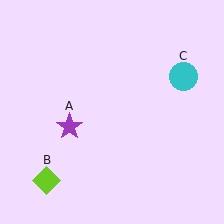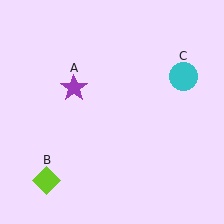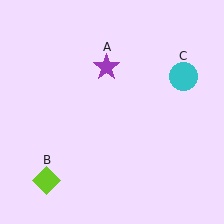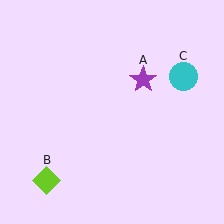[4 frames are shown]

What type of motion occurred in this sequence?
The purple star (object A) rotated clockwise around the center of the scene.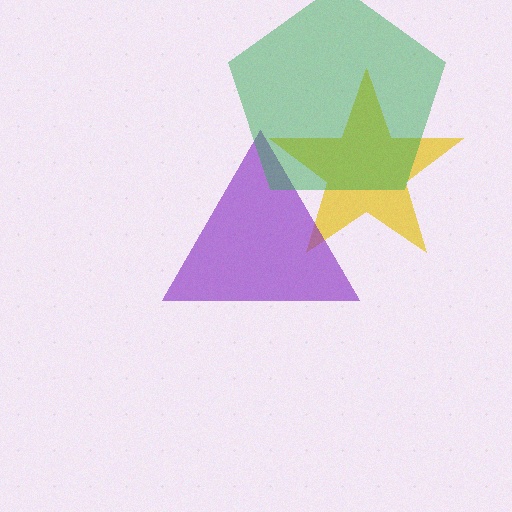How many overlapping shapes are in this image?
There are 3 overlapping shapes in the image.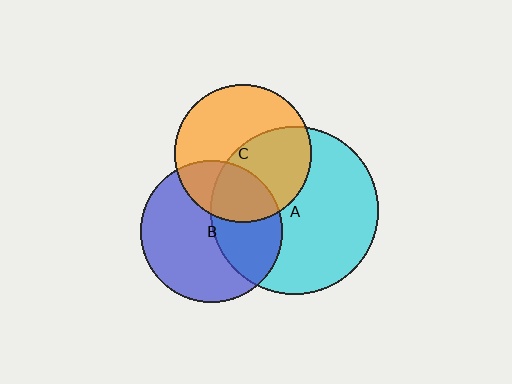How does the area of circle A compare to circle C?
Approximately 1.5 times.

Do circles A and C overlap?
Yes.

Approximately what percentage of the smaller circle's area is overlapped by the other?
Approximately 45%.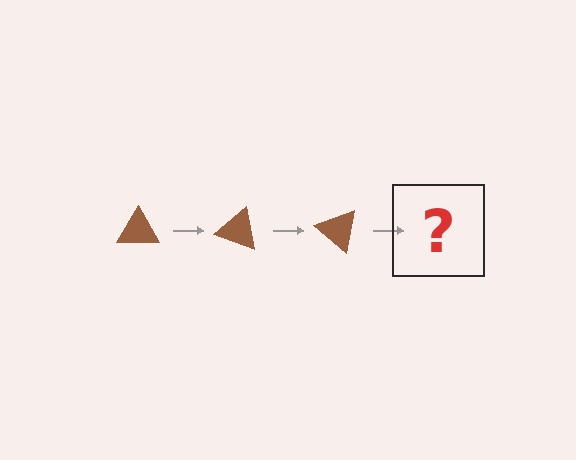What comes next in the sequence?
The next element should be a brown triangle rotated 60 degrees.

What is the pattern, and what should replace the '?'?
The pattern is that the triangle rotates 20 degrees each step. The '?' should be a brown triangle rotated 60 degrees.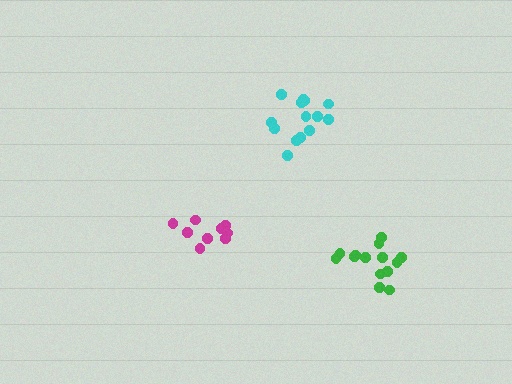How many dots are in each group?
Group 1: 14 dots, Group 2: 14 dots, Group 3: 9 dots (37 total).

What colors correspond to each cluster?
The clusters are colored: green, cyan, magenta.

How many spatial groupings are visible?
There are 3 spatial groupings.